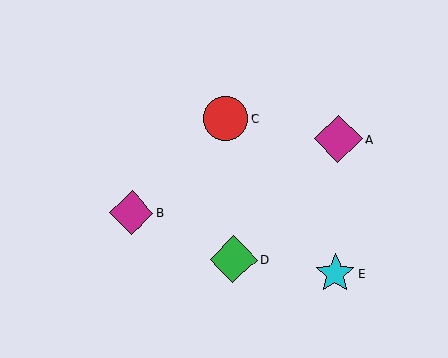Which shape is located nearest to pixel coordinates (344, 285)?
The cyan star (labeled E) at (335, 274) is nearest to that location.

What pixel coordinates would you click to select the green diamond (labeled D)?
Click at (233, 259) to select the green diamond D.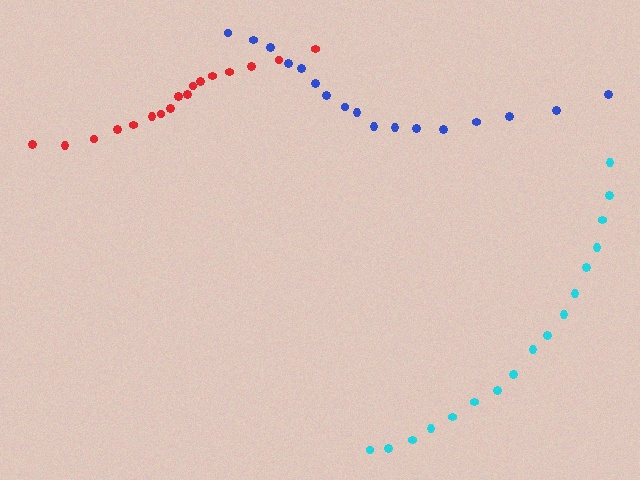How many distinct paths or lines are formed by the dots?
There are 3 distinct paths.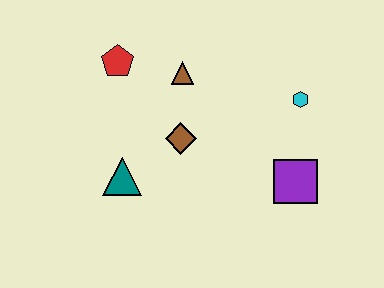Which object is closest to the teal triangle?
The brown diamond is closest to the teal triangle.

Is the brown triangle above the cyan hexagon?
Yes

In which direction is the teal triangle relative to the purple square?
The teal triangle is to the left of the purple square.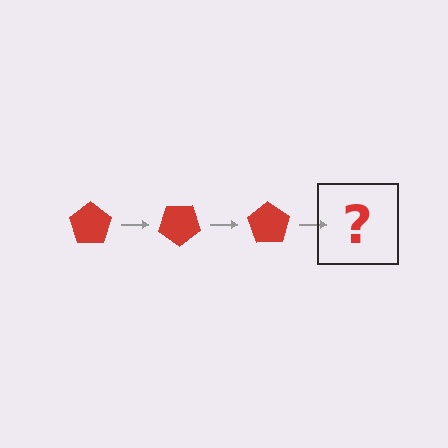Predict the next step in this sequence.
The next step is a red pentagon rotated 105 degrees.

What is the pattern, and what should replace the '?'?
The pattern is that the pentagon rotates 35 degrees each step. The '?' should be a red pentagon rotated 105 degrees.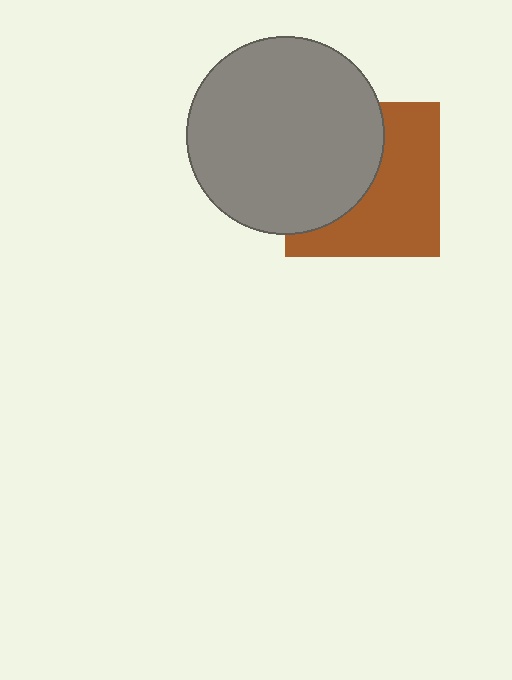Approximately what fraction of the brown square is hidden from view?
Roughly 46% of the brown square is hidden behind the gray circle.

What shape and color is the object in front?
The object in front is a gray circle.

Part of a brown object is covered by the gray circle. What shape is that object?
It is a square.